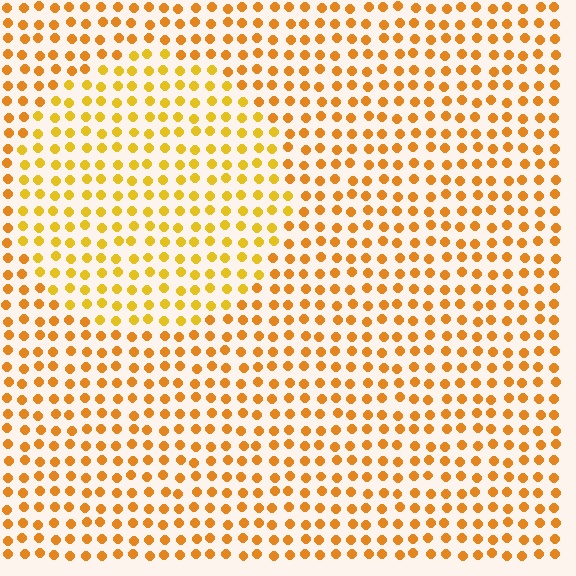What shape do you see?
I see a circle.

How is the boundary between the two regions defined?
The boundary is defined purely by a slight shift in hue (about 18 degrees). Spacing, size, and orientation are identical on both sides.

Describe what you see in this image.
The image is filled with small orange elements in a uniform arrangement. A circle-shaped region is visible where the elements are tinted to a slightly different hue, forming a subtle color boundary.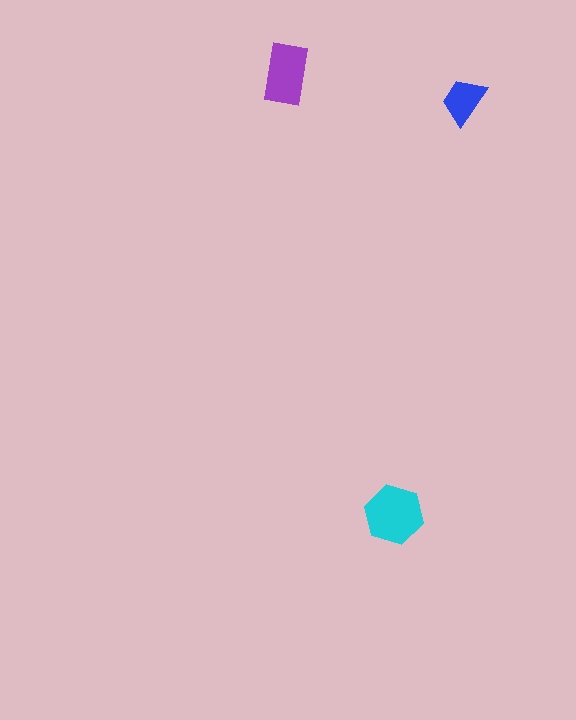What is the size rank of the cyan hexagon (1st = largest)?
1st.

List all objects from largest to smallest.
The cyan hexagon, the purple rectangle, the blue trapezoid.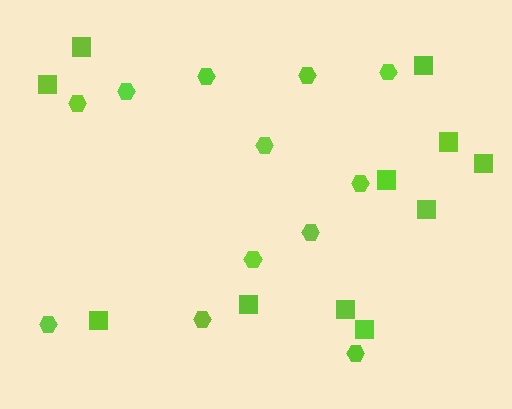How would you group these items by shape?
There are 2 groups: one group of hexagons (12) and one group of squares (11).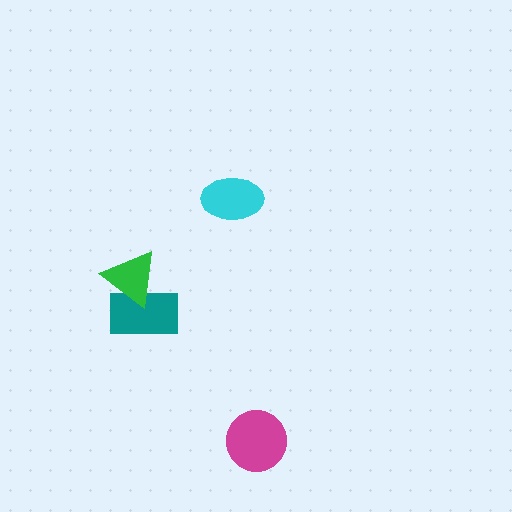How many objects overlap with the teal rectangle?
1 object overlaps with the teal rectangle.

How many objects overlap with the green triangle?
1 object overlaps with the green triangle.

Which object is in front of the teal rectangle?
The green triangle is in front of the teal rectangle.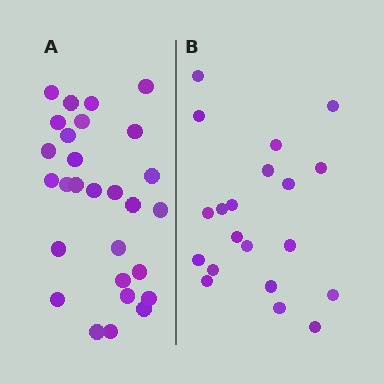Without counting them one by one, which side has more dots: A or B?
Region A (the left region) has more dots.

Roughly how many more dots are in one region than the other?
Region A has roughly 8 or so more dots than region B.